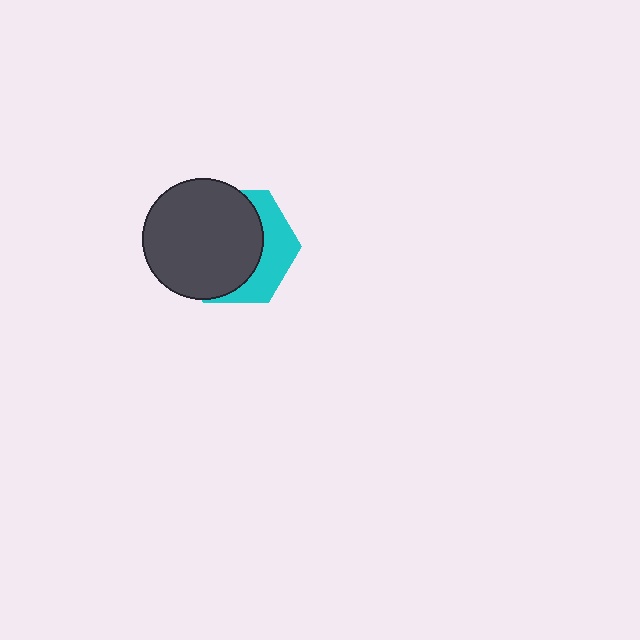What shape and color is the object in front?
The object in front is a dark gray circle.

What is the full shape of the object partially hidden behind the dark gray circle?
The partially hidden object is a cyan hexagon.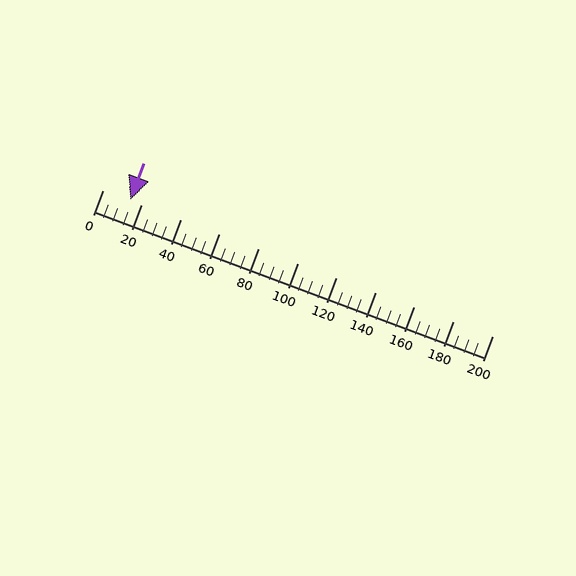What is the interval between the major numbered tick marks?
The major tick marks are spaced 20 units apart.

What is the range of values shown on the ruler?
The ruler shows values from 0 to 200.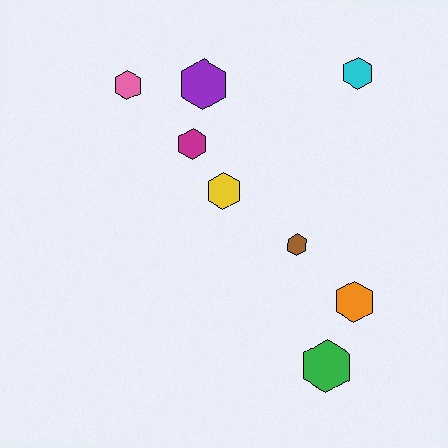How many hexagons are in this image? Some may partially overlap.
There are 8 hexagons.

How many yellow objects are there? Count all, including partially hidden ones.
There is 1 yellow object.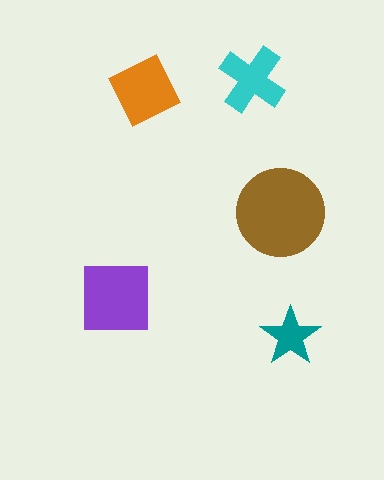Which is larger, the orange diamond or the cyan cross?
The orange diamond.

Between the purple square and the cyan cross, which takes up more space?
The purple square.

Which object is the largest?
The brown circle.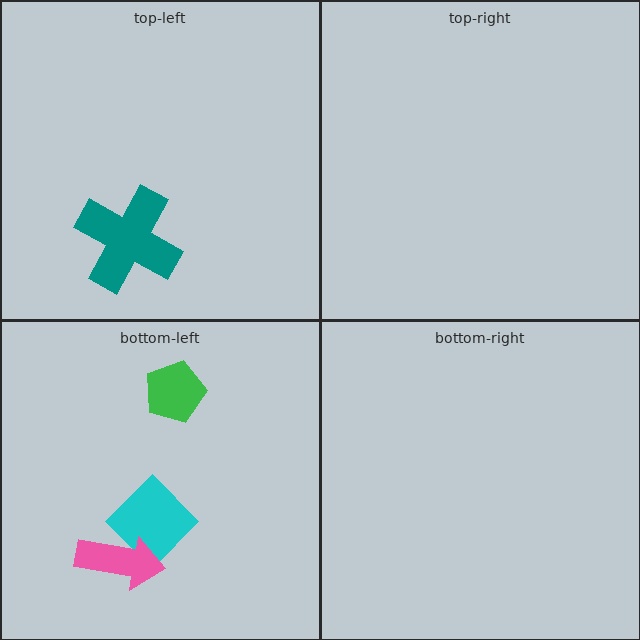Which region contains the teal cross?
The top-left region.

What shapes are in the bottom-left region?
The green pentagon, the cyan diamond, the pink arrow.